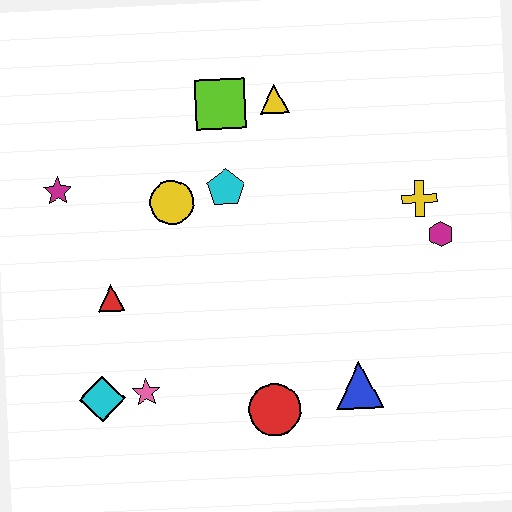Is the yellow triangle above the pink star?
Yes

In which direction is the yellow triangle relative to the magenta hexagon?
The yellow triangle is to the left of the magenta hexagon.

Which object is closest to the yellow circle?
The cyan pentagon is closest to the yellow circle.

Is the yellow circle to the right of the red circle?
No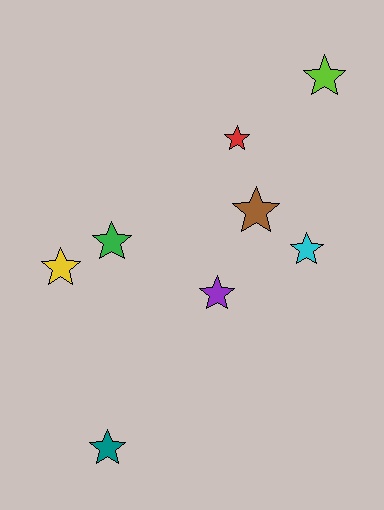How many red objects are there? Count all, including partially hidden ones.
There is 1 red object.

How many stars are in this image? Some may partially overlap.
There are 8 stars.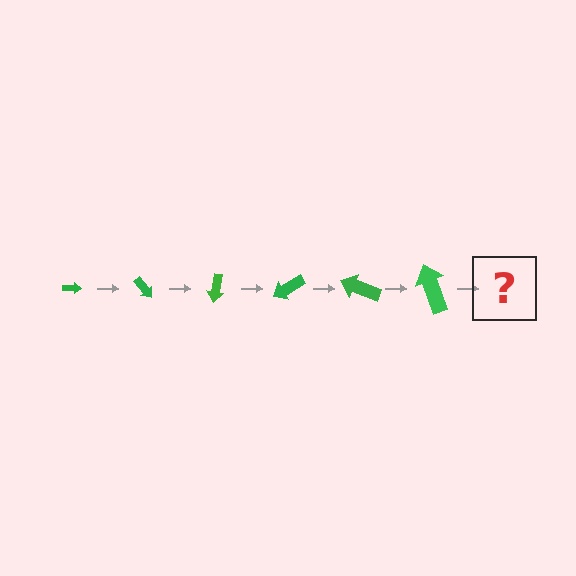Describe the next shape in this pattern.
It should be an arrow, larger than the previous one and rotated 300 degrees from the start.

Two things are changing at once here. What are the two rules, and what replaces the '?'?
The two rules are that the arrow grows larger each step and it rotates 50 degrees each step. The '?' should be an arrow, larger than the previous one and rotated 300 degrees from the start.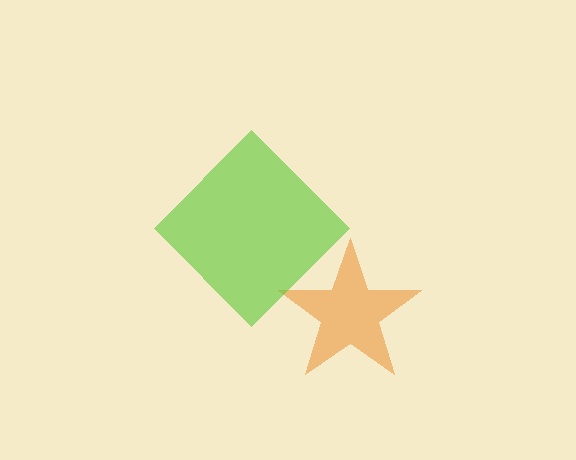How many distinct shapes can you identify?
There are 2 distinct shapes: an orange star, a lime diamond.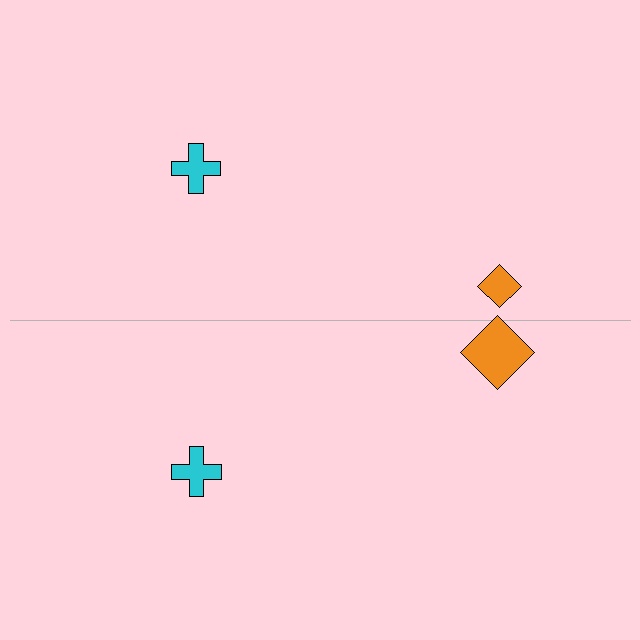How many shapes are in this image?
There are 4 shapes in this image.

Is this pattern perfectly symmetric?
No, the pattern is not perfectly symmetric. The orange diamond on the bottom side has a different size than its mirror counterpart.